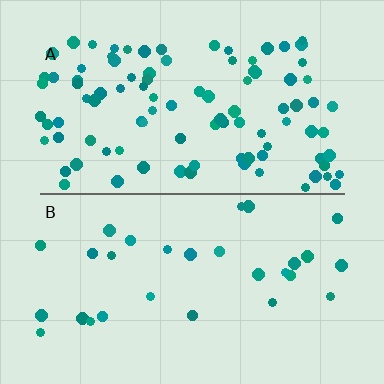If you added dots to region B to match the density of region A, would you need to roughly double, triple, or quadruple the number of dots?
Approximately triple.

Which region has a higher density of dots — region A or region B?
A (the top).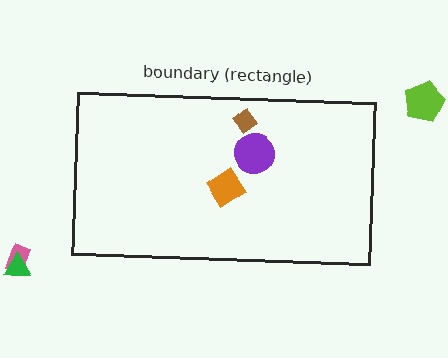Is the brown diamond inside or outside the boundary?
Inside.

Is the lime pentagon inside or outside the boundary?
Outside.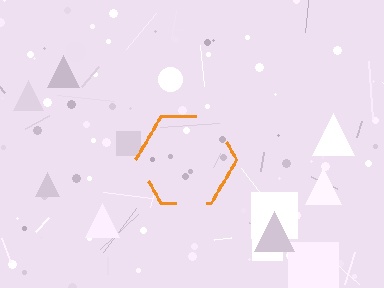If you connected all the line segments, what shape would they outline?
They would outline a hexagon.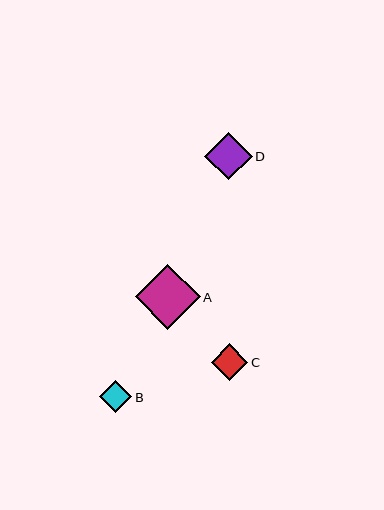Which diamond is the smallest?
Diamond B is the smallest with a size of approximately 32 pixels.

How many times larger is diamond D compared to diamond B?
Diamond D is approximately 1.5 times the size of diamond B.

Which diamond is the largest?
Diamond A is the largest with a size of approximately 65 pixels.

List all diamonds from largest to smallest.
From largest to smallest: A, D, C, B.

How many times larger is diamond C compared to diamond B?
Diamond C is approximately 1.1 times the size of diamond B.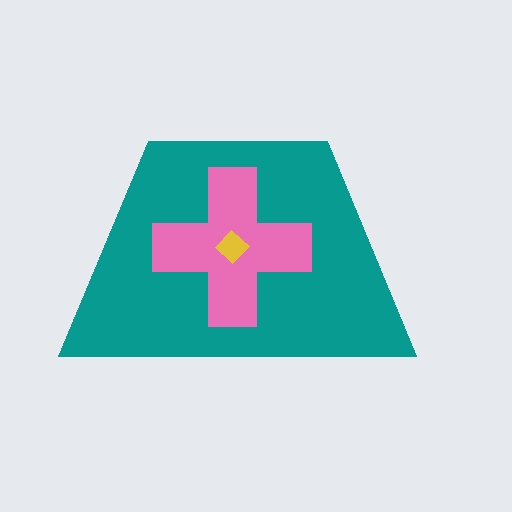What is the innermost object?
The yellow diamond.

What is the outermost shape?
The teal trapezoid.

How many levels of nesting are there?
3.